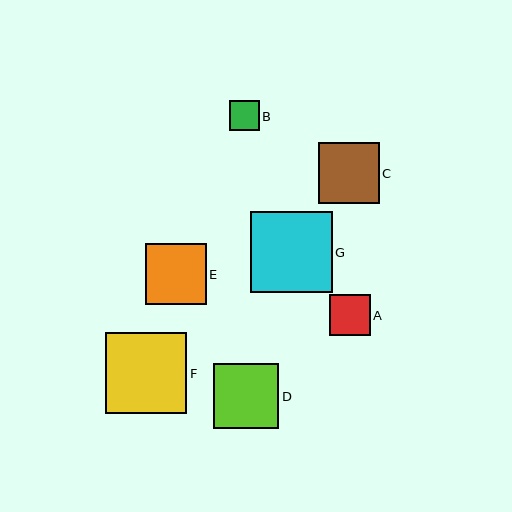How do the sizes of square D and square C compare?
Square D and square C are approximately the same size.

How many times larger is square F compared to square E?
Square F is approximately 1.3 times the size of square E.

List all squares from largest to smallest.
From largest to smallest: F, G, D, C, E, A, B.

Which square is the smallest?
Square B is the smallest with a size of approximately 30 pixels.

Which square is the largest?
Square F is the largest with a size of approximately 81 pixels.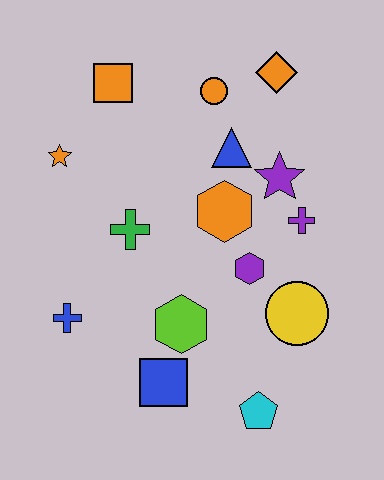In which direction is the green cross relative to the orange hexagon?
The green cross is to the left of the orange hexagon.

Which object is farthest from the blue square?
The orange diamond is farthest from the blue square.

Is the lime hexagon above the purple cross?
No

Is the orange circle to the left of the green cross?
No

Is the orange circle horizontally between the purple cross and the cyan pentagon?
No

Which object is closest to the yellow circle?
The purple hexagon is closest to the yellow circle.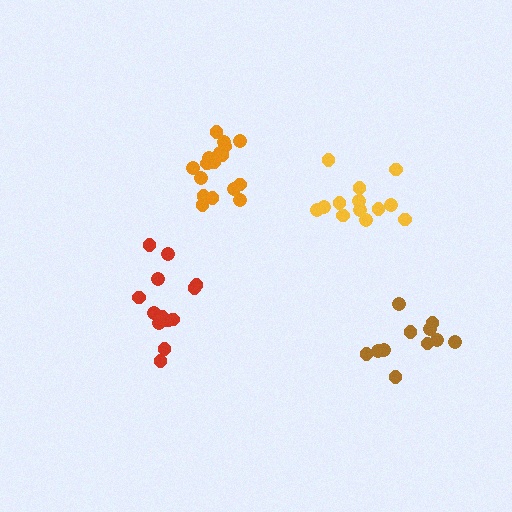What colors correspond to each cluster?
The clusters are colored: red, orange, brown, yellow.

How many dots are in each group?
Group 1: 13 dots, Group 2: 17 dots, Group 3: 11 dots, Group 4: 13 dots (54 total).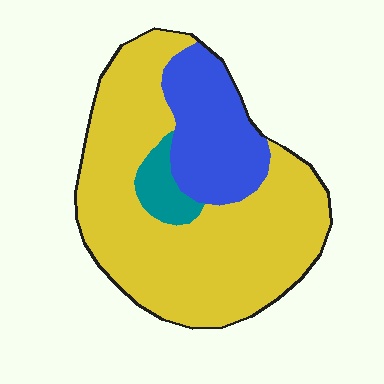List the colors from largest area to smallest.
From largest to smallest: yellow, blue, teal.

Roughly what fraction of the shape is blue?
Blue takes up less than a quarter of the shape.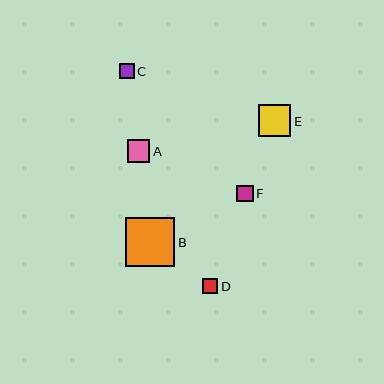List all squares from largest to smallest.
From largest to smallest: B, E, A, F, D, C.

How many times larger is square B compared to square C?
Square B is approximately 3.3 times the size of square C.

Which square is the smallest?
Square C is the smallest with a size of approximately 15 pixels.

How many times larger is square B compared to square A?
Square B is approximately 2.2 times the size of square A.